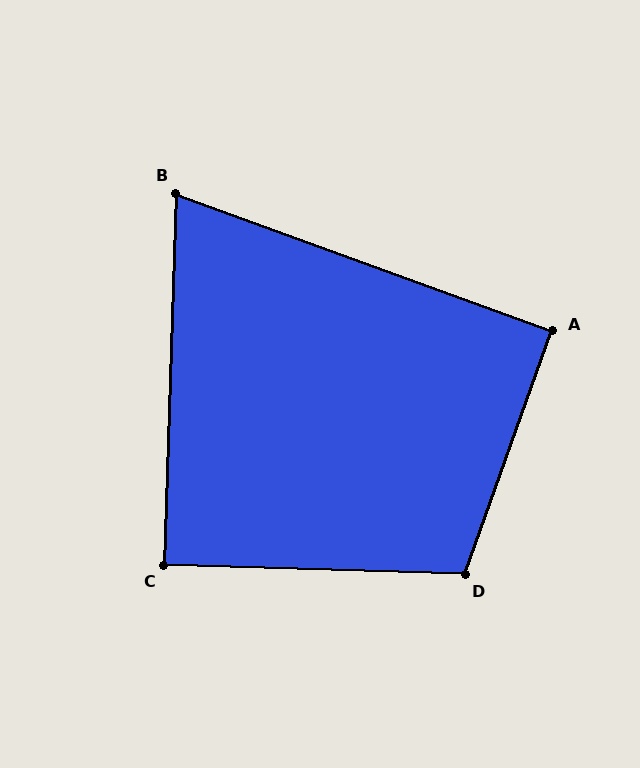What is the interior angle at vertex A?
Approximately 90 degrees (approximately right).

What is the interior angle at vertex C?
Approximately 90 degrees (approximately right).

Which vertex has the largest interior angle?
D, at approximately 108 degrees.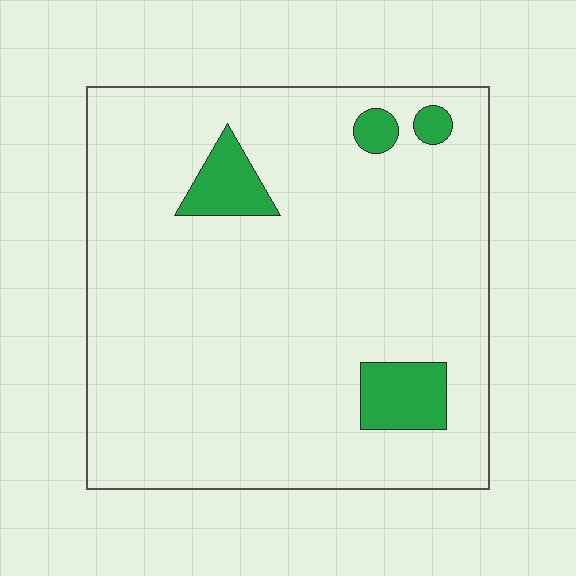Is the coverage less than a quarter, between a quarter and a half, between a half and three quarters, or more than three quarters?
Less than a quarter.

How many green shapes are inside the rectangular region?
4.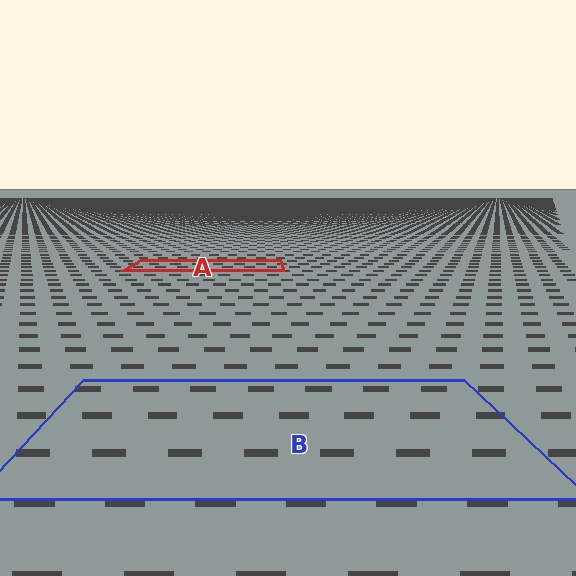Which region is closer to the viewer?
Region B is closer. The texture elements there are larger and more spread out.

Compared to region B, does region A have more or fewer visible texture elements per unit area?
Region A has more texture elements per unit area — they are packed more densely because it is farther away.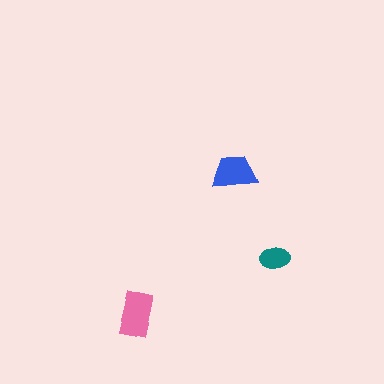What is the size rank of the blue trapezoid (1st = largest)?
2nd.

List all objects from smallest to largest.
The teal ellipse, the blue trapezoid, the pink rectangle.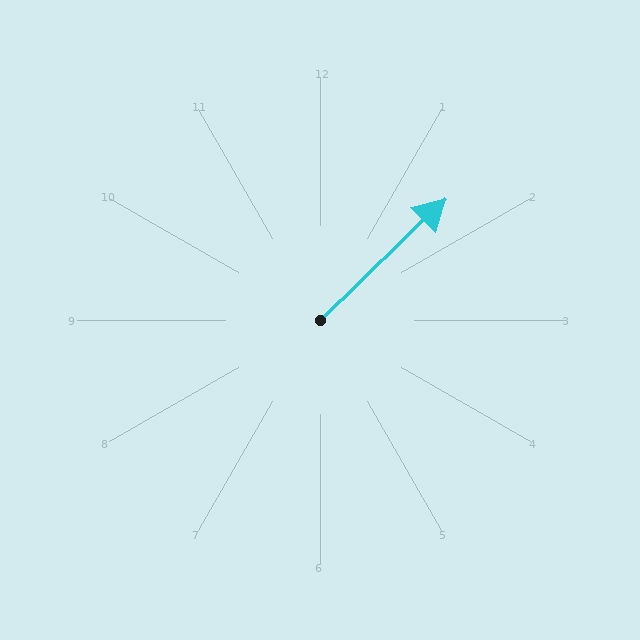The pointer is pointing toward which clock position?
Roughly 2 o'clock.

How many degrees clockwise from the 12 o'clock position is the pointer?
Approximately 46 degrees.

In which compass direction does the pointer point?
Northeast.